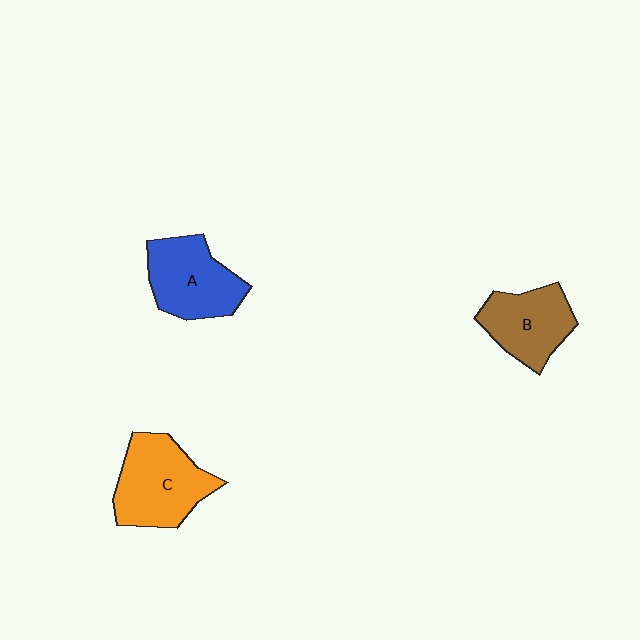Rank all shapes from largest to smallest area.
From largest to smallest: C (orange), A (blue), B (brown).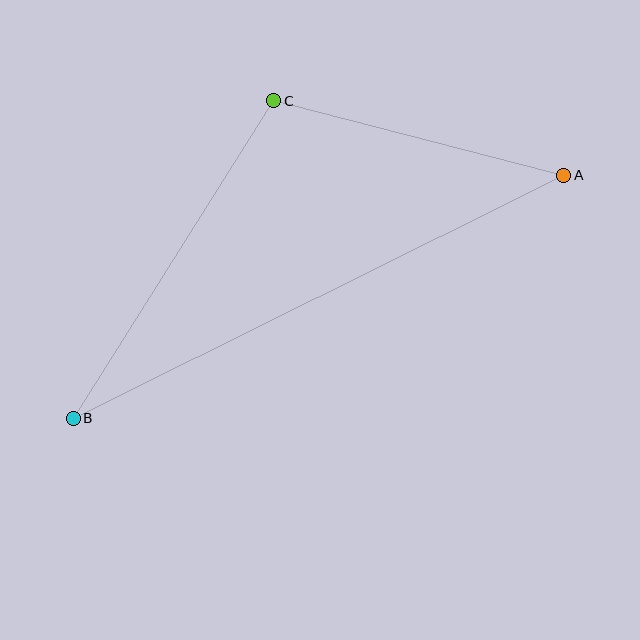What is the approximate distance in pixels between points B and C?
The distance between B and C is approximately 375 pixels.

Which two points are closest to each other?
Points A and C are closest to each other.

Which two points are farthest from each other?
Points A and B are farthest from each other.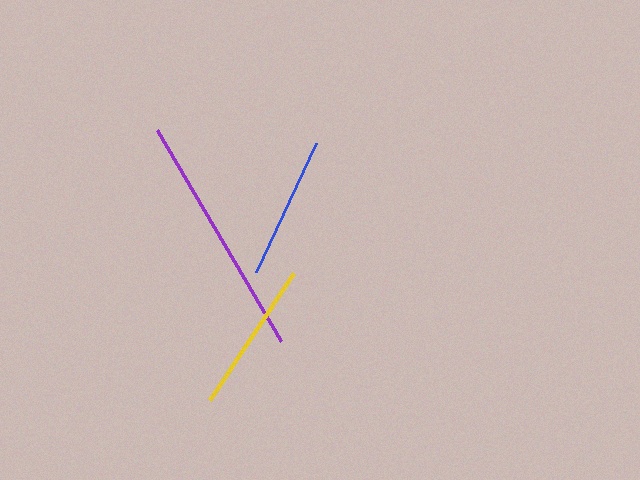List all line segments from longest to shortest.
From longest to shortest: purple, yellow, blue.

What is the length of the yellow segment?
The yellow segment is approximately 153 pixels long.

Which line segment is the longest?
The purple line is the longest at approximately 244 pixels.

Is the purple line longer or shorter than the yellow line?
The purple line is longer than the yellow line.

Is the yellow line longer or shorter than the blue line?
The yellow line is longer than the blue line.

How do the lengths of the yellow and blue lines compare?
The yellow and blue lines are approximately the same length.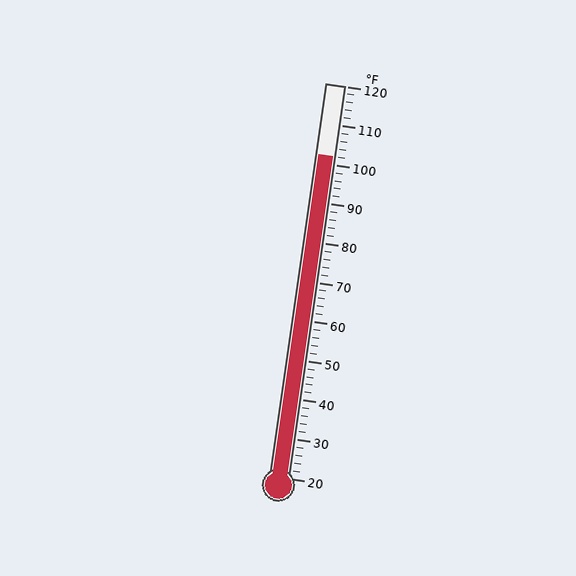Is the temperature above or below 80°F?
The temperature is above 80°F.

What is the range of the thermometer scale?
The thermometer scale ranges from 20°F to 120°F.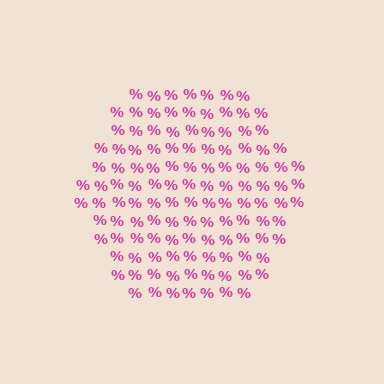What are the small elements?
The small elements are percent signs.